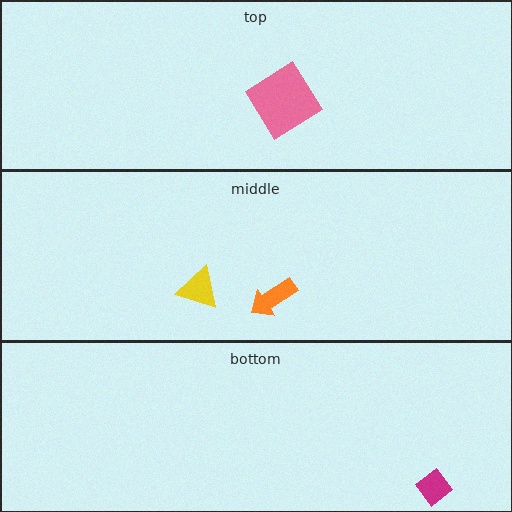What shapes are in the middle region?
The orange arrow, the yellow triangle.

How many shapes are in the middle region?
2.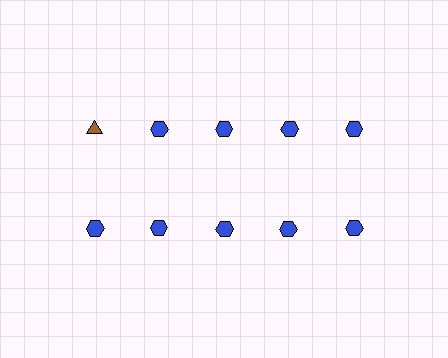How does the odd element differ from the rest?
It differs in both color (brown instead of blue) and shape (triangle instead of hexagon).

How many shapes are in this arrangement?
There are 10 shapes arranged in a grid pattern.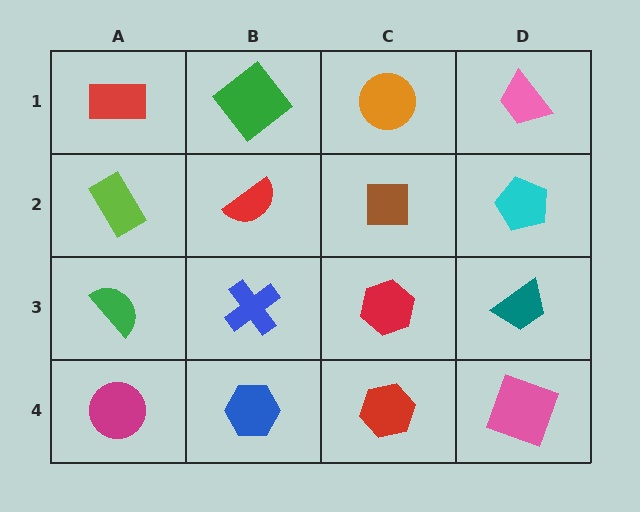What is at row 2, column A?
A lime rectangle.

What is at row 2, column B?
A red semicircle.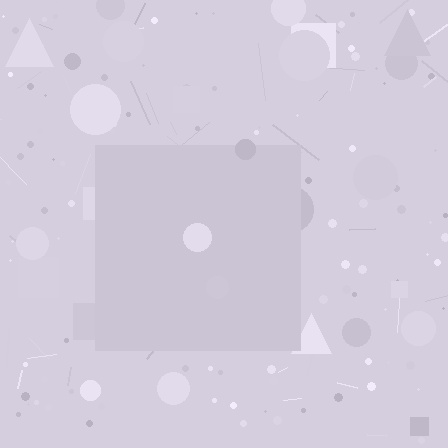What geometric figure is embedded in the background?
A square is embedded in the background.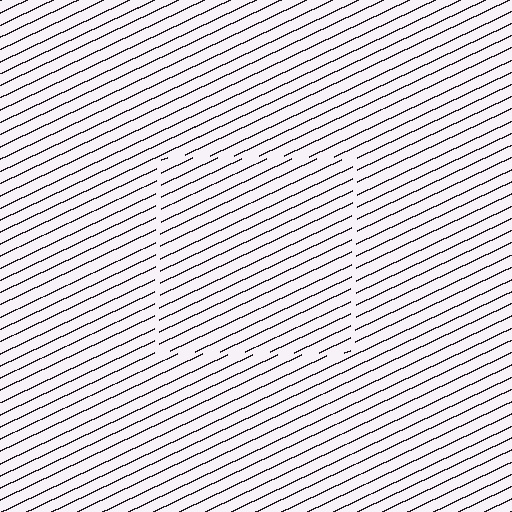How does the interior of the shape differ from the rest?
The interior of the shape contains the same grating, shifted by half a period — the contour is defined by the phase discontinuity where line-ends from the inner and outer gratings abut.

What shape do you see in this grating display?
An illusory square. The interior of the shape contains the same grating, shifted by half a period — the contour is defined by the phase discontinuity where line-ends from the inner and outer gratings abut.